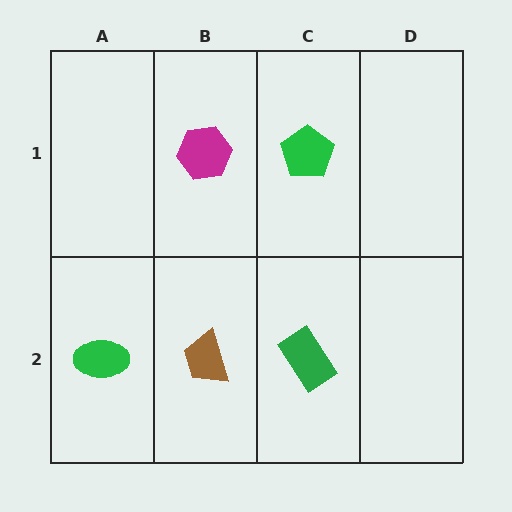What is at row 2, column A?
A green ellipse.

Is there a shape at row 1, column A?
No, that cell is empty.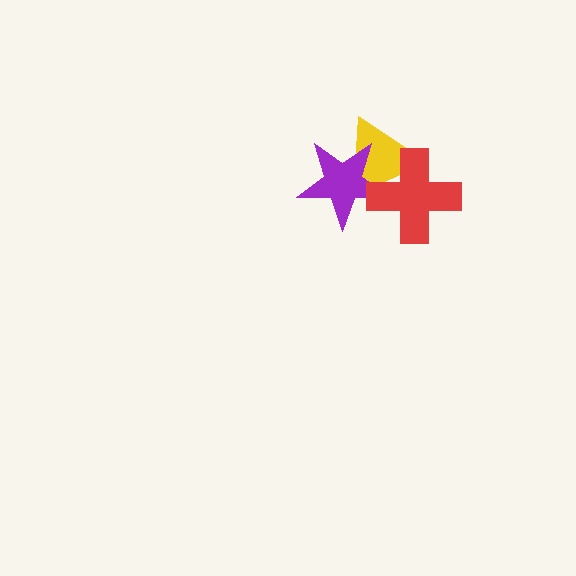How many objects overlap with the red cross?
2 objects overlap with the red cross.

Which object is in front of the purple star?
The red cross is in front of the purple star.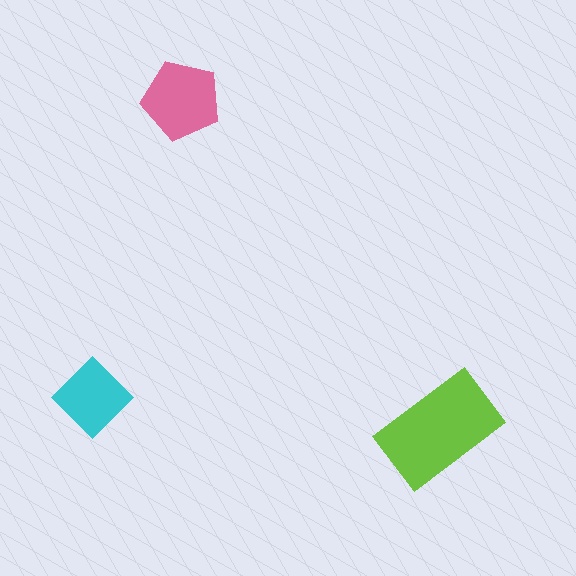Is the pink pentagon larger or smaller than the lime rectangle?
Smaller.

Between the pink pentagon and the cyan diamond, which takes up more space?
The pink pentagon.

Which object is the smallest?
The cyan diamond.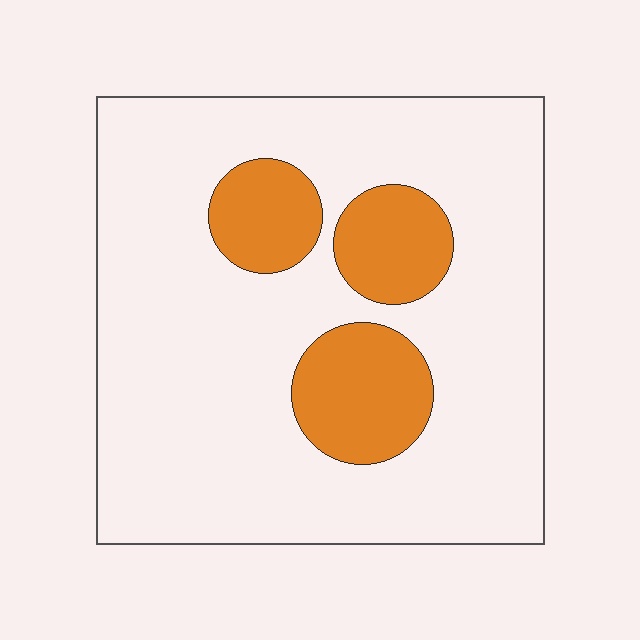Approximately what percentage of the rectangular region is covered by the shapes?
Approximately 20%.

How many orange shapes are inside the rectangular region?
3.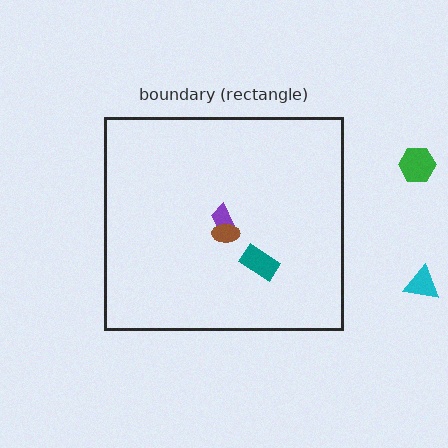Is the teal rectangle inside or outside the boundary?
Inside.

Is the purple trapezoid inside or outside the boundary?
Inside.